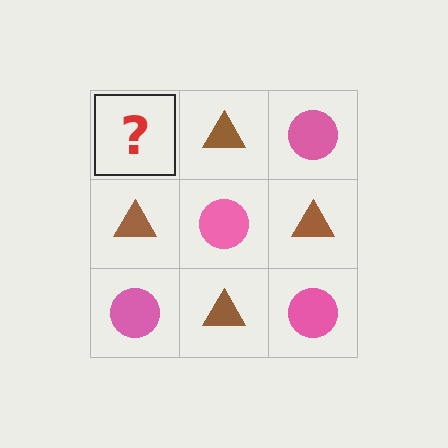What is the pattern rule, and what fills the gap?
The rule is that it alternates pink circle and brown triangle in a checkerboard pattern. The gap should be filled with a pink circle.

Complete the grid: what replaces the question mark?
The question mark should be replaced with a pink circle.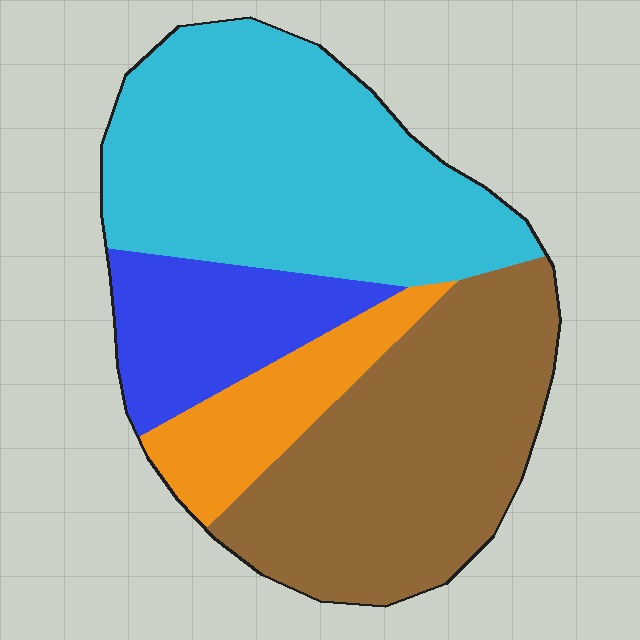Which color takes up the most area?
Cyan, at roughly 40%.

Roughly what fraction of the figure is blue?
Blue takes up less than a sixth of the figure.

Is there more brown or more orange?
Brown.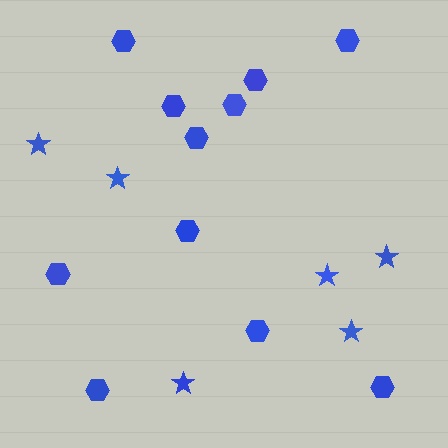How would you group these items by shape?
There are 2 groups: one group of hexagons (11) and one group of stars (6).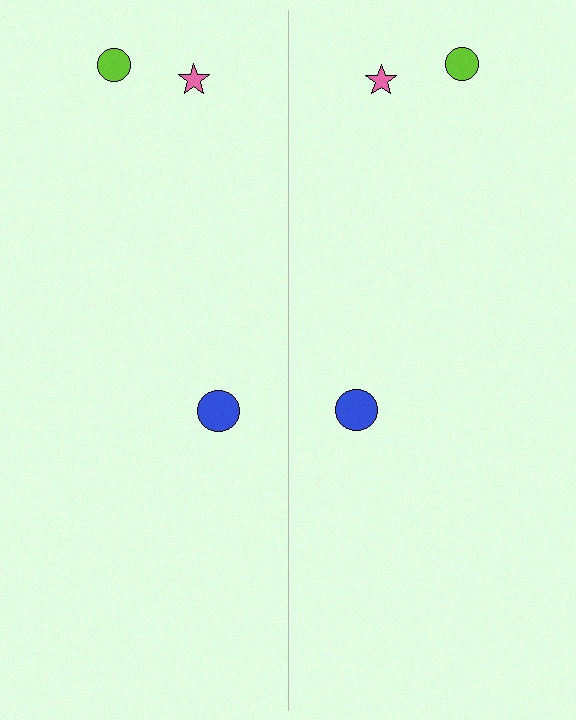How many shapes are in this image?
There are 6 shapes in this image.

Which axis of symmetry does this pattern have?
The pattern has a vertical axis of symmetry running through the center of the image.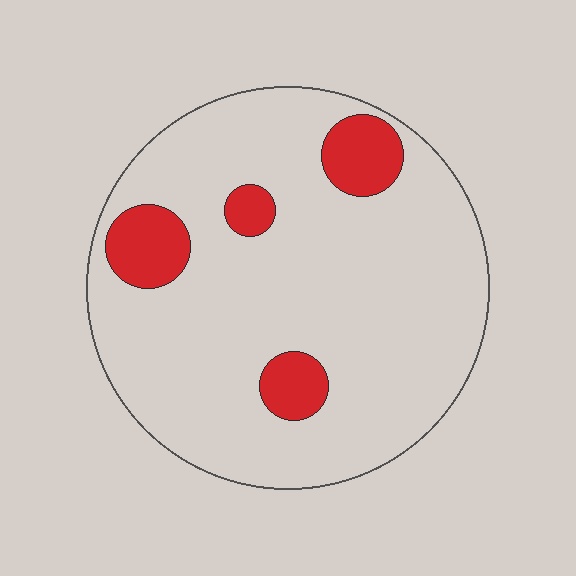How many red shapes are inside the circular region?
4.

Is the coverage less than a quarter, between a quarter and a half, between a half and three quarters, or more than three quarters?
Less than a quarter.